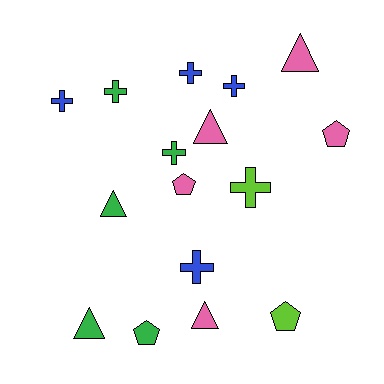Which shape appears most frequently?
Cross, with 7 objects.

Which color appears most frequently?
Green, with 5 objects.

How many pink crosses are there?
There are no pink crosses.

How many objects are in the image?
There are 16 objects.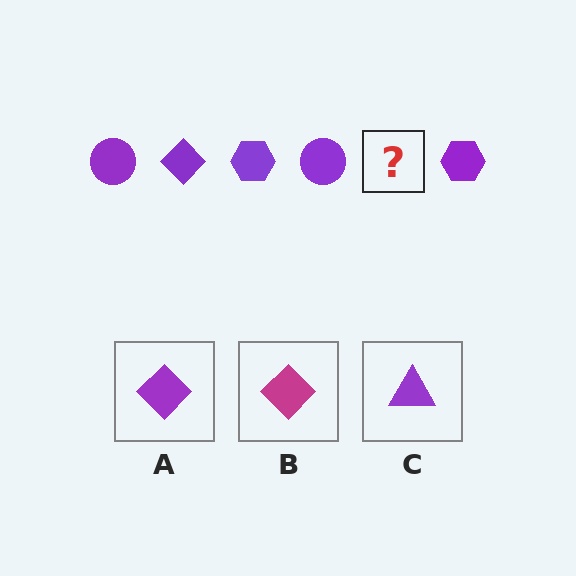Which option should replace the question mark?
Option A.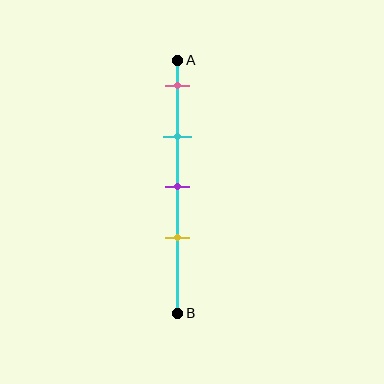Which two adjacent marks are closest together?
The purple and yellow marks are the closest adjacent pair.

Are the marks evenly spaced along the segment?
Yes, the marks are approximately evenly spaced.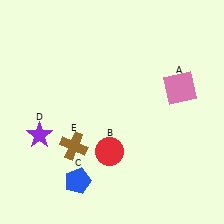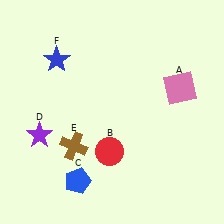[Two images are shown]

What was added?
A blue star (F) was added in Image 2.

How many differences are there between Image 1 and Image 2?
There is 1 difference between the two images.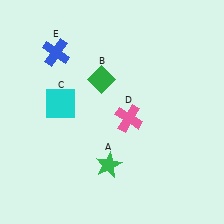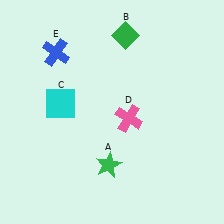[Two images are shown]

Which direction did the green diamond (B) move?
The green diamond (B) moved up.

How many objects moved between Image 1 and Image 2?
1 object moved between the two images.